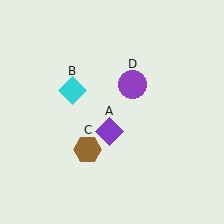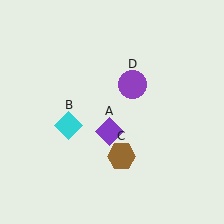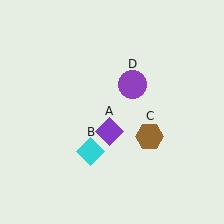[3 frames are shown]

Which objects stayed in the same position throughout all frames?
Purple diamond (object A) and purple circle (object D) remained stationary.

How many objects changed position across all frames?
2 objects changed position: cyan diamond (object B), brown hexagon (object C).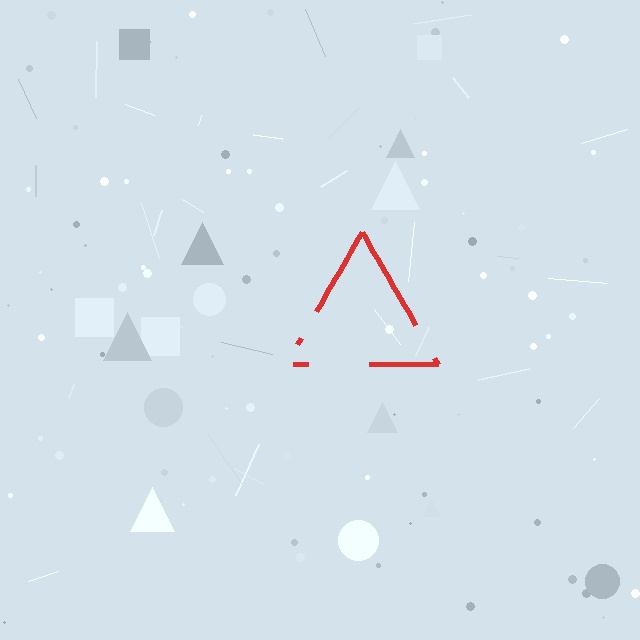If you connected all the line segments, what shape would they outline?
They would outline a triangle.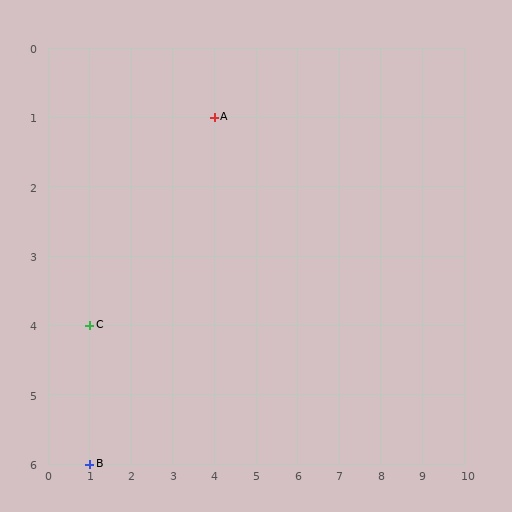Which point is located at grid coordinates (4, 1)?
Point A is at (4, 1).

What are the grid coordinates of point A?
Point A is at grid coordinates (4, 1).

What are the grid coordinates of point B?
Point B is at grid coordinates (1, 6).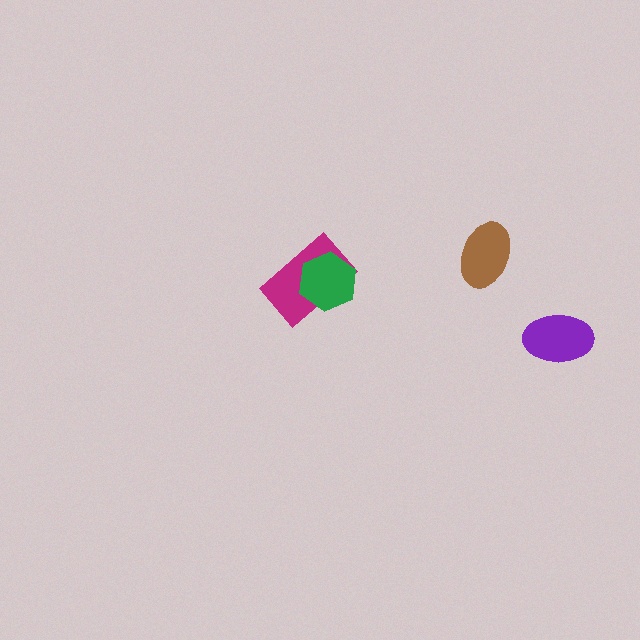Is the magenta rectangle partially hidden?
Yes, it is partially covered by another shape.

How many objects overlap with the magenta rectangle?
1 object overlaps with the magenta rectangle.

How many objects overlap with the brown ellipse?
0 objects overlap with the brown ellipse.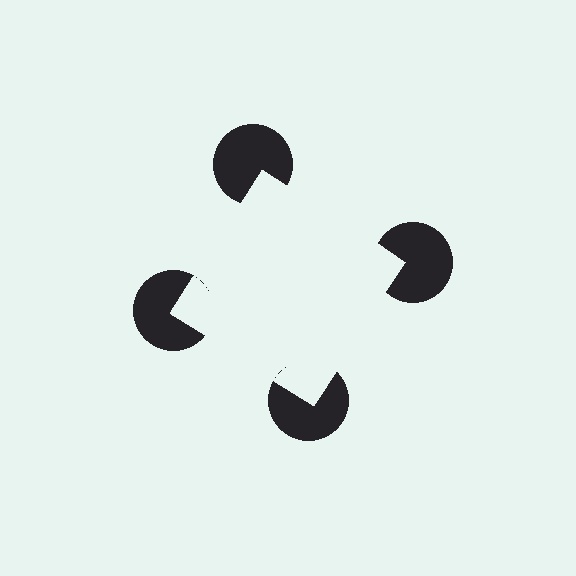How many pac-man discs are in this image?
There are 4 — one at each vertex of the illusory square.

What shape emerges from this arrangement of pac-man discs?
An illusory square — its edges are inferred from the aligned wedge cuts in the pac-man discs, not physically drawn.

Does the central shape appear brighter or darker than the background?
It typically appears slightly brighter than the background, even though no actual brightness change is drawn.